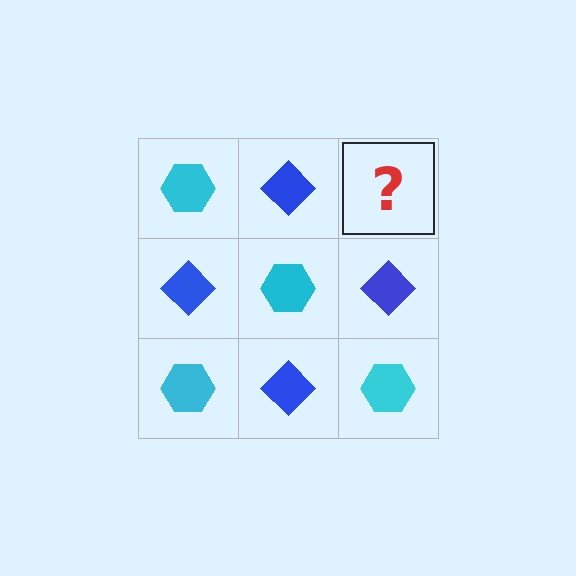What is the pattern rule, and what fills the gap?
The rule is that it alternates cyan hexagon and blue diamond in a checkerboard pattern. The gap should be filled with a cyan hexagon.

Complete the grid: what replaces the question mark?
The question mark should be replaced with a cyan hexagon.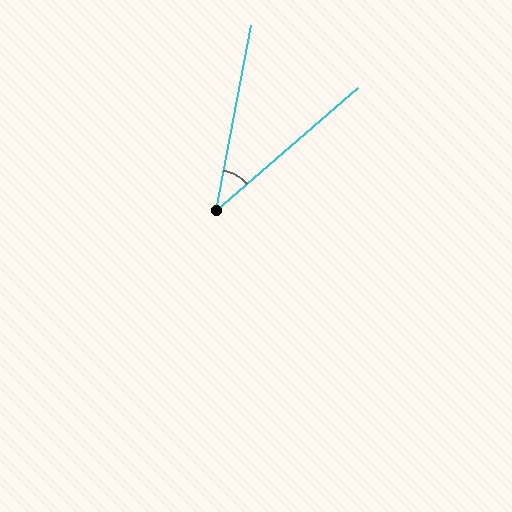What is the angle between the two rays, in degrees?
Approximately 38 degrees.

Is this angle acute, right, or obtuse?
It is acute.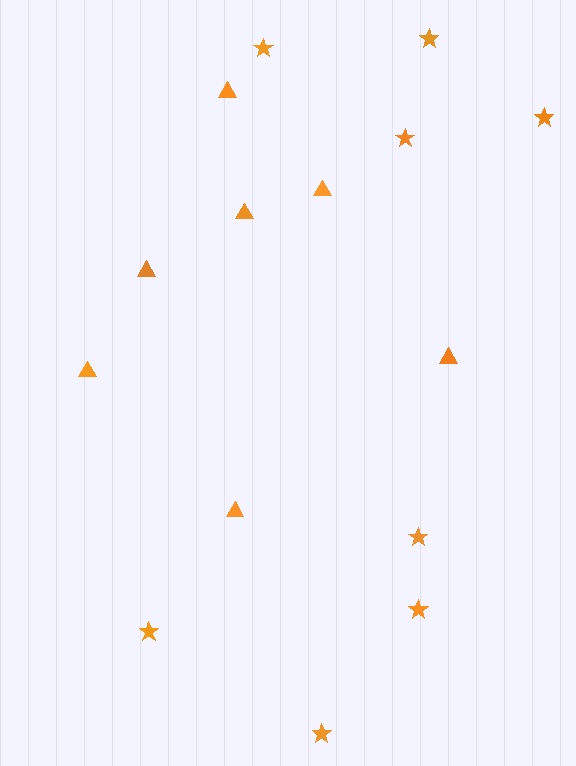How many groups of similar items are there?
There are 2 groups: one group of stars (8) and one group of triangles (7).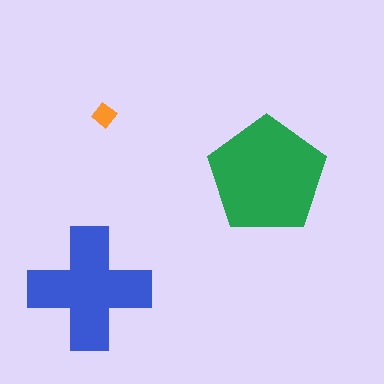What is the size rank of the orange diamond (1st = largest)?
3rd.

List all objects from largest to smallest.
The green pentagon, the blue cross, the orange diamond.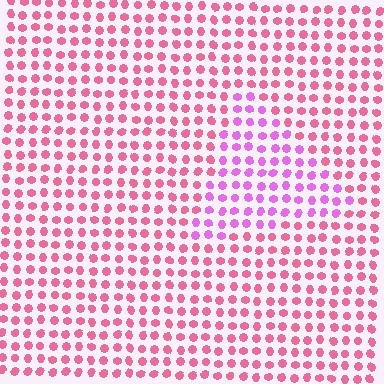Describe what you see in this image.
The image is filled with small pink elements in a uniform arrangement. A triangle-shaped region is visible where the elements are tinted to a slightly different hue, forming a subtle color boundary.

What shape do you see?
I see a triangle.